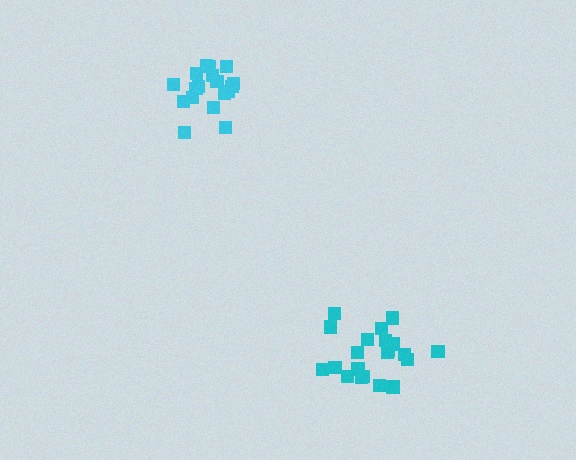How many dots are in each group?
Group 1: 21 dots, Group 2: 18 dots (39 total).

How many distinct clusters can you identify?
There are 2 distinct clusters.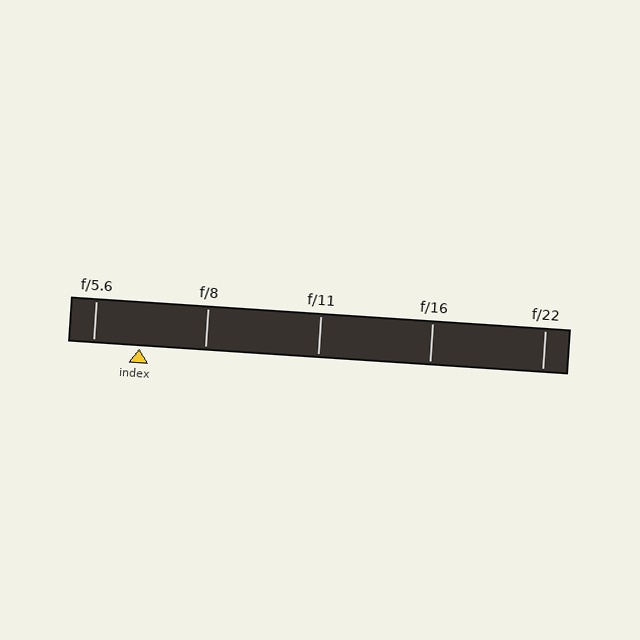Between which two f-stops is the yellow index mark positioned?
The index mark is between f/5.6 and f/8.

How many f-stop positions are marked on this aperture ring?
There are 5 f-stop positions marked.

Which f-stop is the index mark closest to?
The index mark is closest to f/5.6.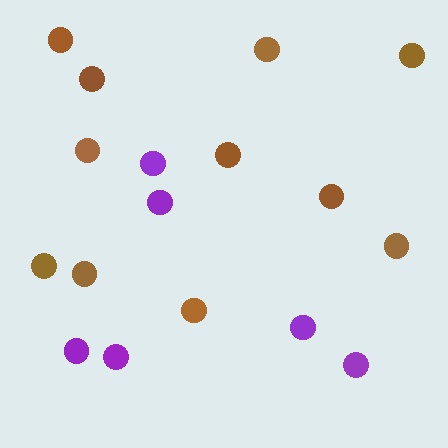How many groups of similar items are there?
There are 2 groups: one group of brown circles (11) and one group of purple circles (6).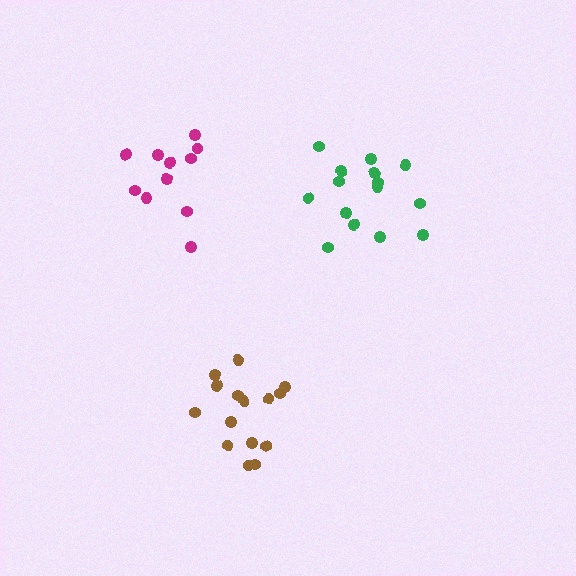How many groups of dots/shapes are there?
There are 3 groups.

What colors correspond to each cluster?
The clusters are colored: brown, green, magenta.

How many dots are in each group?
Group 1: 15 dots, Group 2: 15 dots, Group 3: 11 dots (41 total).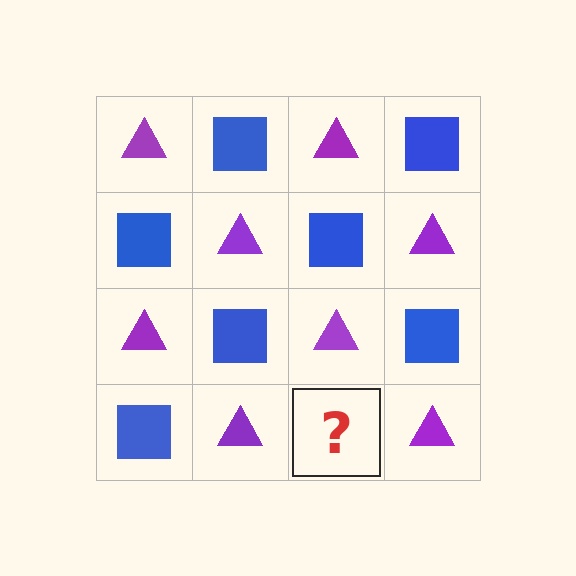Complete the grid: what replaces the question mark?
The question mark should be replaced with a blue square.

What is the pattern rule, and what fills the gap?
The rule is that it alternates purple triangle and blue square in a checkerboard pattern. The gap should be filled with a blue square.